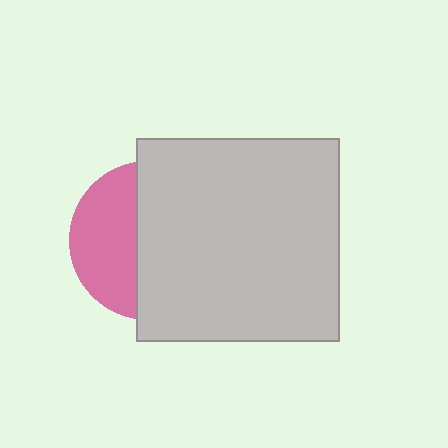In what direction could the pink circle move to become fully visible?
The pink circle could move left. That would shift it out from behind the light gray square entirely.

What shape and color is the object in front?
The object in front is a light gray square.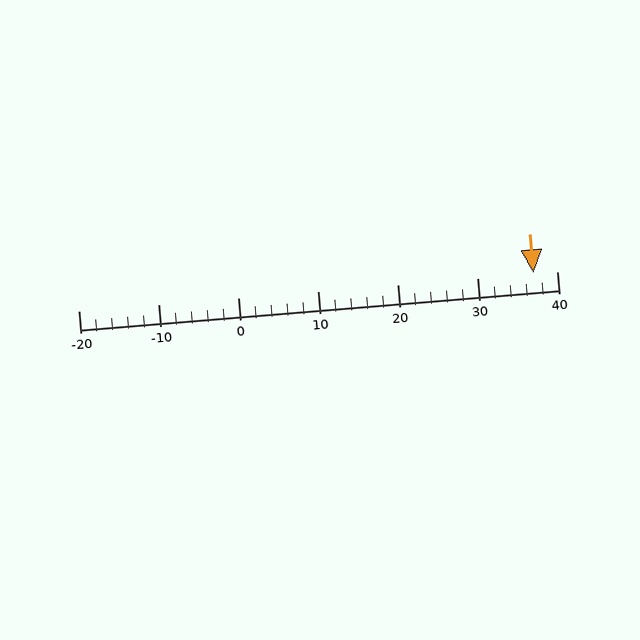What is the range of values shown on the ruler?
The ruler shows values from -20 to 40.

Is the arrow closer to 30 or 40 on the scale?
The arrow is closer to 40.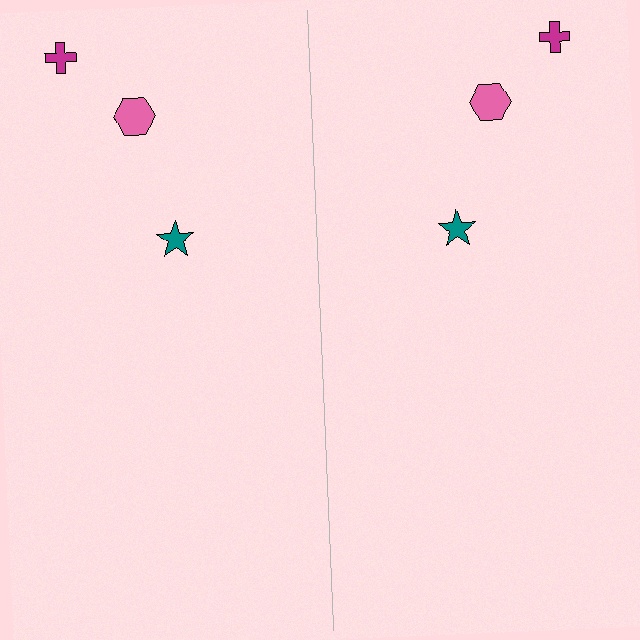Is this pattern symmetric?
Yes, this pattern has bilateral (reflection) symmetry.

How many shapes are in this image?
There are 6 shapes in this image.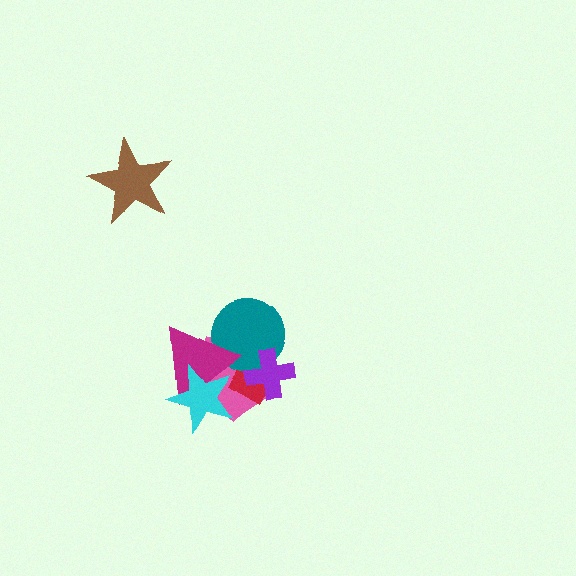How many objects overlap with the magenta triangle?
4 objects overlap with the magenta triangle.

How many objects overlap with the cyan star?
3 objects overlap with the cyan star.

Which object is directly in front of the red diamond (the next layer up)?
The teal circle is directly in front of the red diamond.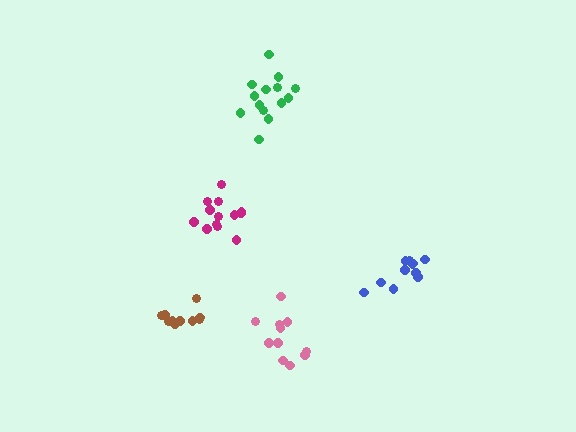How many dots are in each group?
Group 1: 11 dots, Group 2: 14 dots, Group 3: 13 dots, Group 4: 10 dots, Group 5: 11 dots (59 total).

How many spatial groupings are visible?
There are 5 spatial groupings.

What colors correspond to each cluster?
The clusters are colored: blue, green, magenta, brown, pink.